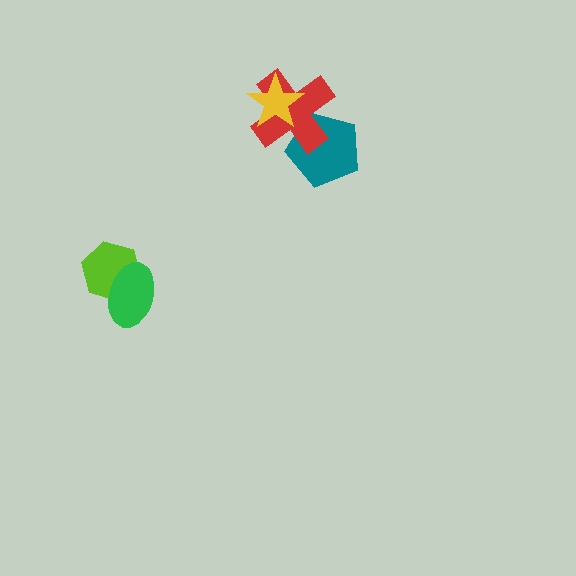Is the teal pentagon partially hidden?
Yes, it is partially covered by another shape.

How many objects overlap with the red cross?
2 objects overlap with the red cross.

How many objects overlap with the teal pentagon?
1 object overlaps with the teal pentagon.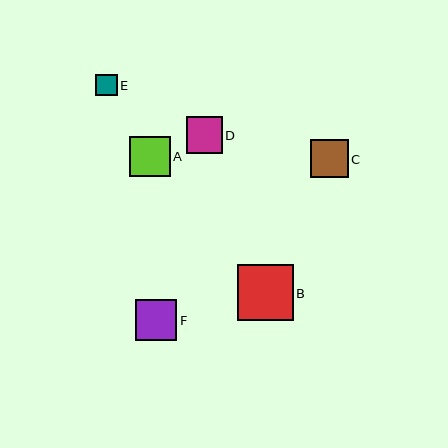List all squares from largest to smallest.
From largest to smallest: B, F, A, C, D, E.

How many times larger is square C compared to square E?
Square C is approximately 1.8 times the size of square E.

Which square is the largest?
Square B is the largest with a size of approximately 56 pixels.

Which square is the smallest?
Square E is the smallest with a size of approximately 22 pixels.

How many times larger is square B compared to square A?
Square B is approximately 1.4 times the size of square A.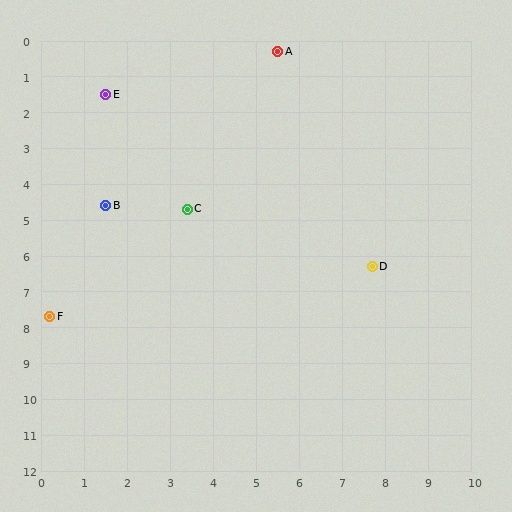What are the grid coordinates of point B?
Point B is at approximately (1.5, 4.6).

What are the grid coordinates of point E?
Point E is at approximately (1.5, 1.5).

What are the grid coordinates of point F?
Point F is at approximately (0.2, 7.7).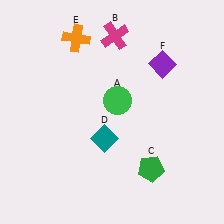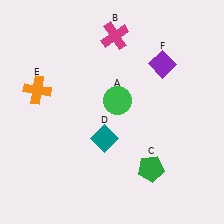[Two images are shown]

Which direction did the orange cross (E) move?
The orange cross (E) moved down.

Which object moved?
The orange cross (E) moved down.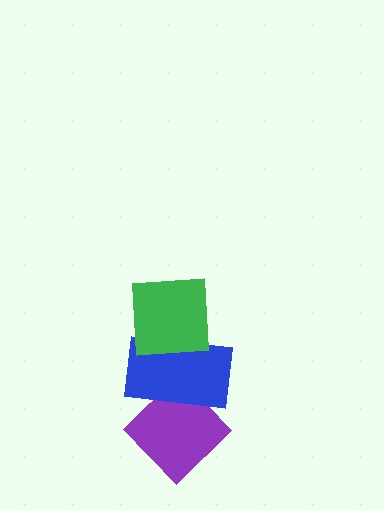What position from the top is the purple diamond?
The purple diamond is 3rd from the top.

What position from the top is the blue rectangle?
The blue rectangle is 2nd from the top.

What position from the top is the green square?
The green square is 1st from the top.